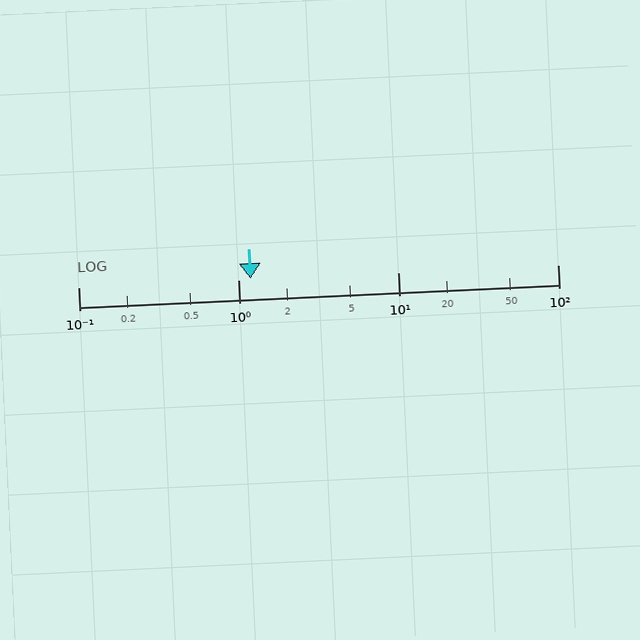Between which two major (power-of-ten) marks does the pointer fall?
The pointer is between 1 and 10.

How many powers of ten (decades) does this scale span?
The scale spans 3 decades, from 0.1 to 100.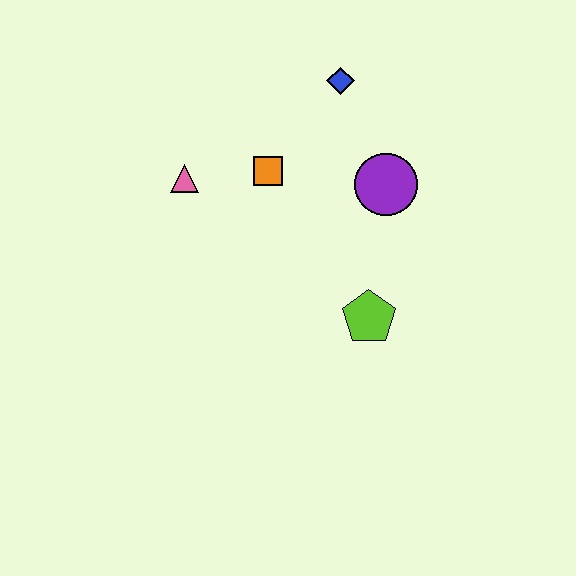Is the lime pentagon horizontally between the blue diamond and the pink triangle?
No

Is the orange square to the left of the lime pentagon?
Yes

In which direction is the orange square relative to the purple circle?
The orange square is to the left of the purple circle.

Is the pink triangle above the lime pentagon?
Yes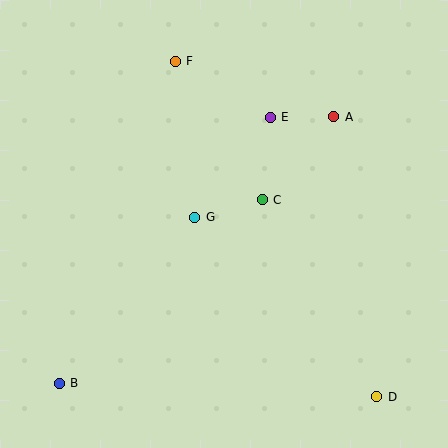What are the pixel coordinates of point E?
Point E is at (270, 117).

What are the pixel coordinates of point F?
Point F is at (175, 61).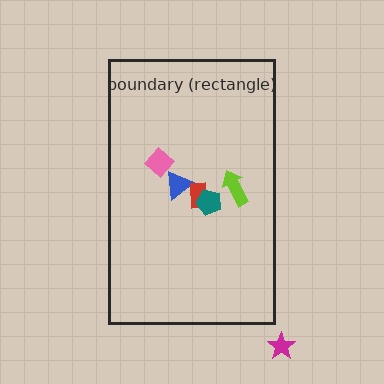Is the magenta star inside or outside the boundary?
Outside.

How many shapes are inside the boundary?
5 inside, 1 outside.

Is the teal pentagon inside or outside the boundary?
Inside.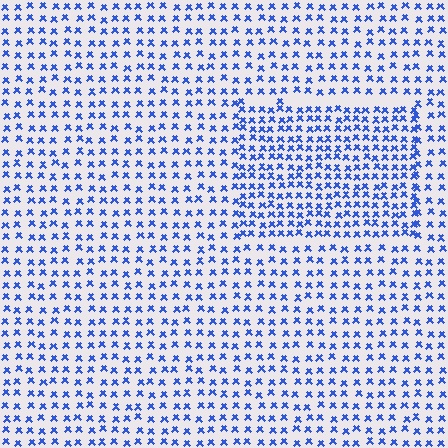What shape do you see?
I see a rectangle.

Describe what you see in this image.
The image contains small blue elements arranged at two different densities. A rectangle-shaped region is visible where the elements are more densely packed than the surrounding area.